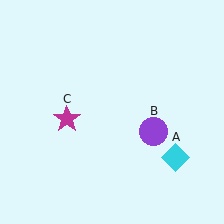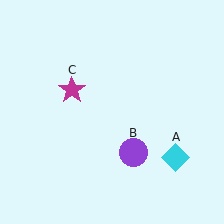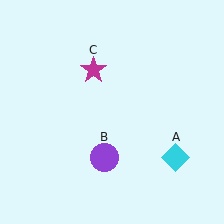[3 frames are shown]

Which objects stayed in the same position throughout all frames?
Cyan diamond (object A) remained stationary.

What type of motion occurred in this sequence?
The purple circle (object B), magenta star (object C) rotated clockwise around the center of the scene.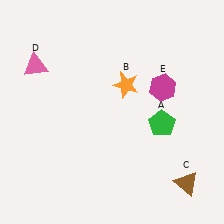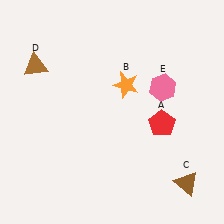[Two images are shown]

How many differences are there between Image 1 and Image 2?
There are 3 differences between the two images.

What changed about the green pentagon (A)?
In Image 1, A is green. In Image 2, it changed to red.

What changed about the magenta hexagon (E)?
In Image 1, E is magenta. In Image 2, it changed to pink.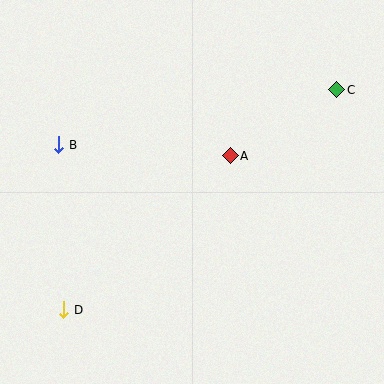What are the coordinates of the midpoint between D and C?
The midpoint between D and C is at (200, 200).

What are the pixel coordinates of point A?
Point A is at (230, 156).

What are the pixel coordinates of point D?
Point D is at (64, 310).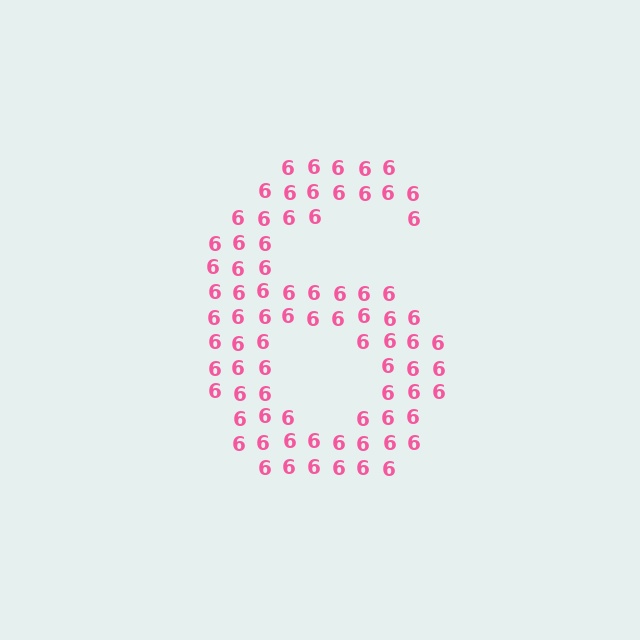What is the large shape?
The large shape is the digit 6.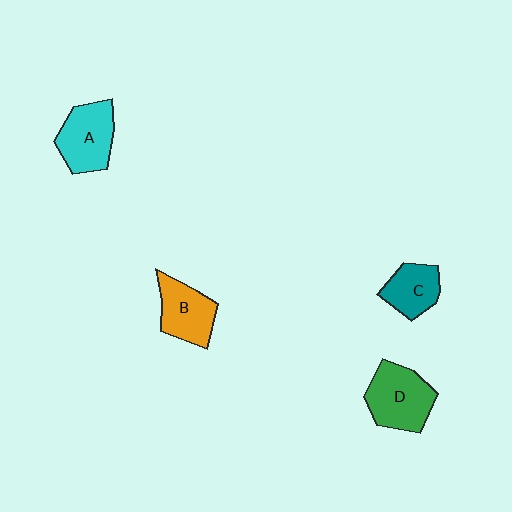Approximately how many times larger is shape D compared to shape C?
Approximately 1.5 times.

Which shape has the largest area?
Shape D (green).